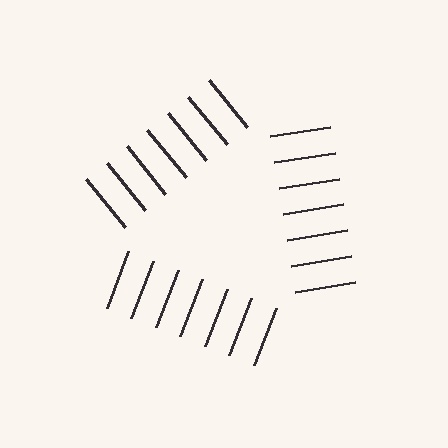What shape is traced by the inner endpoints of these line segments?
An illusory triangle — the line segments terminate on its edges but no continuous stroke is drawn.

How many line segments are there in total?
21 — 7 along each of the 3 edges.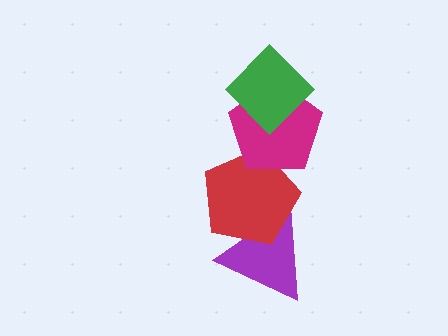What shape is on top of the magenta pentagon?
The green diamond is on top of the magenta pentagon.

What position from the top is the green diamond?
The green diamond is 1st from the top.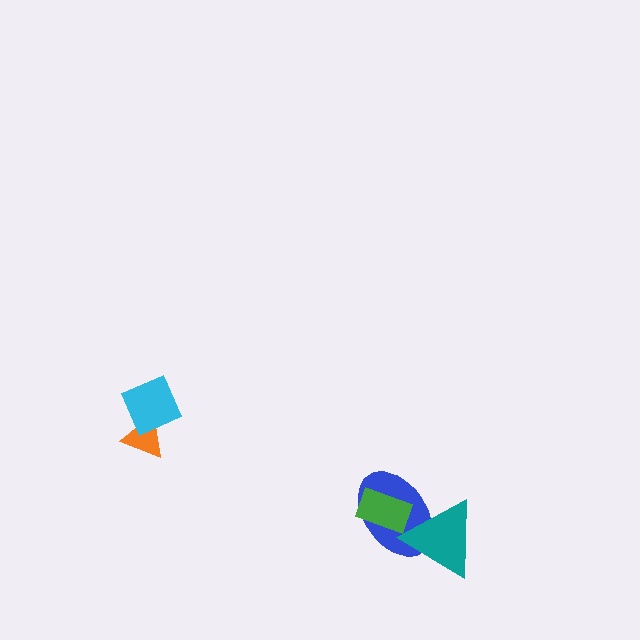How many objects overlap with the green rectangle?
1 object overlaps with the green rectangle.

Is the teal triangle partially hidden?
No, no other shape covers it.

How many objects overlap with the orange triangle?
1 object overlaps with the orange triangle.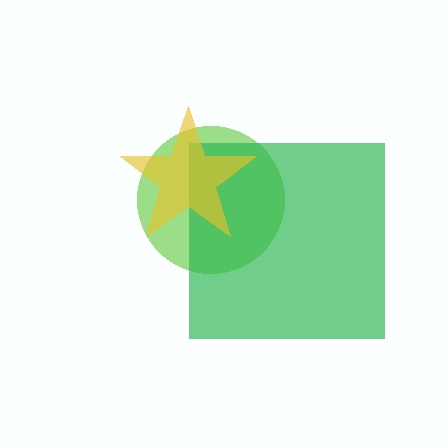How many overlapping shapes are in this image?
There are 3 overlapping shapes in the image.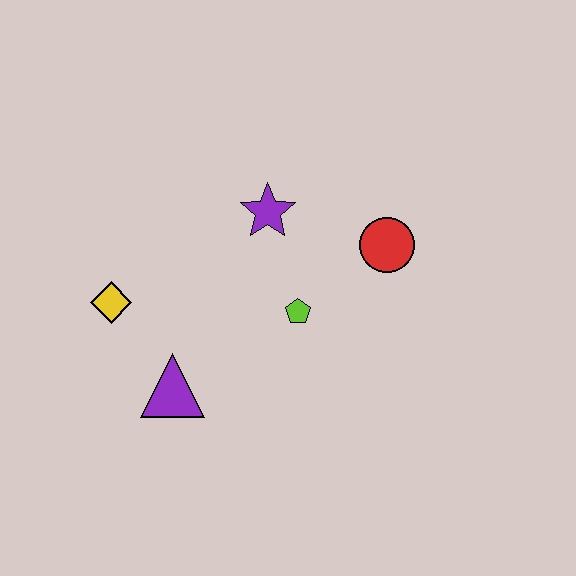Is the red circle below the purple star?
Yes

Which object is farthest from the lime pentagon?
The yellow diamond is farthest from the lime pentagon.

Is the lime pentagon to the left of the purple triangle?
No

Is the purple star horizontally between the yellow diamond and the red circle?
Yes